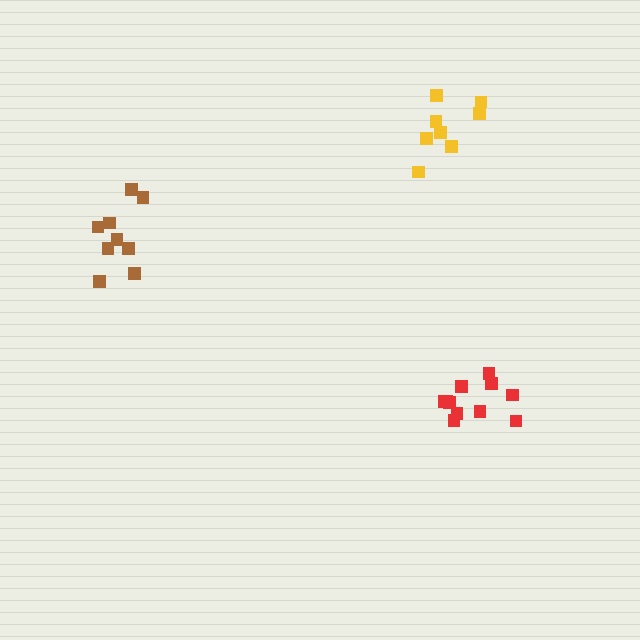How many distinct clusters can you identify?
There are 3 distinct clusters.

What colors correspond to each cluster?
The clusters are colored: brown, yellow, red.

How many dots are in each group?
Group 1: 9 dots, Group 2: 8 dots, Group 3: 11 dots (28 total).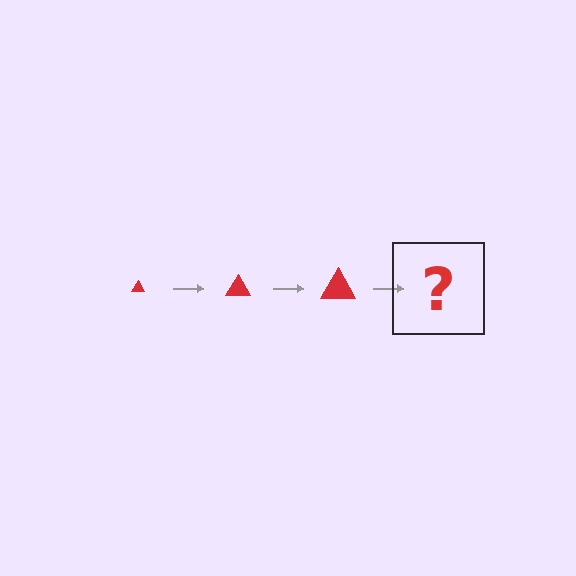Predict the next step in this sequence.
The next step is a red triangle, larger than the previous one.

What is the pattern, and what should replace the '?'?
The pattern is that the triangle gets progressively larger each step. The '?' should be a red triangle, larger than the previous one.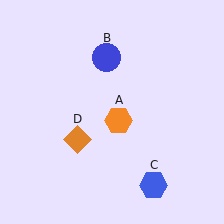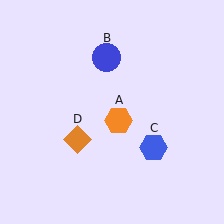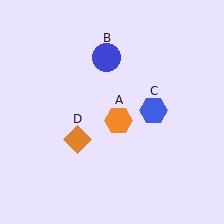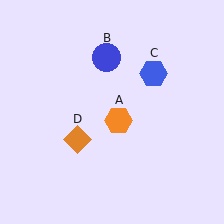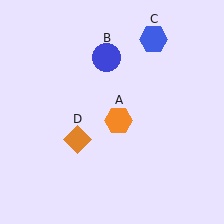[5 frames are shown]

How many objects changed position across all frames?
1 object changed position: blue hexagon (object C).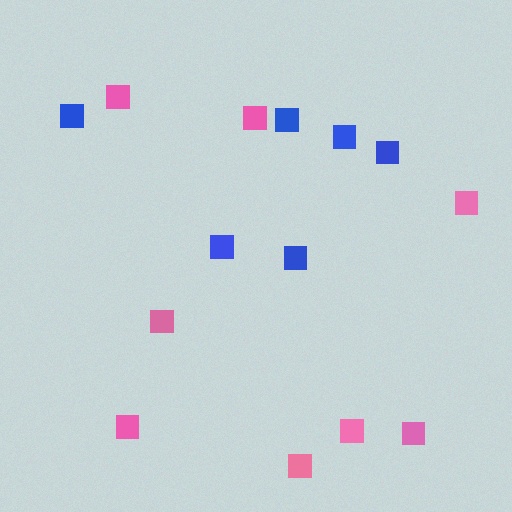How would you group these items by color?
There are 2 groups: one group of blue squares (6) and one group of pink squares (8).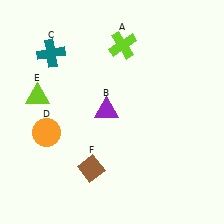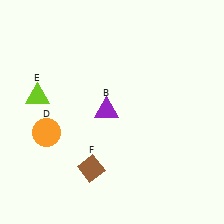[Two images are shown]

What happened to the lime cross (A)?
The lime cross (A) was removed in Image 2. It was in the top-right area of Image 1.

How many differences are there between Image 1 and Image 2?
There are 2 differences between the two images.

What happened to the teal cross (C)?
The teal cross (C) was removed in Image 2. It was in the top-left area of Image 1.